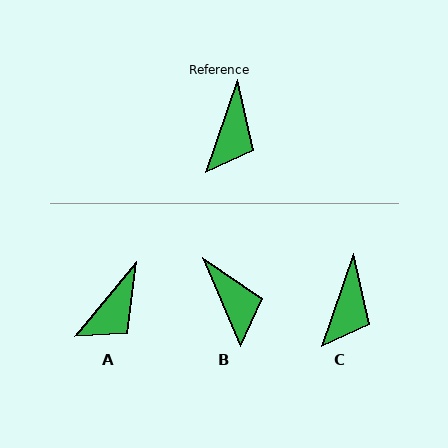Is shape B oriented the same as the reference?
No, it is off by about 42 degrees.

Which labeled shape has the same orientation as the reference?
C.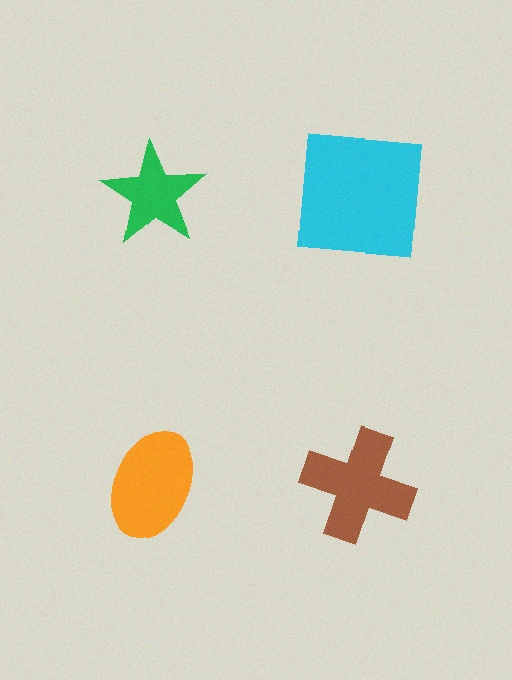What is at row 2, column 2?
A brown cross.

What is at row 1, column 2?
A cyan square.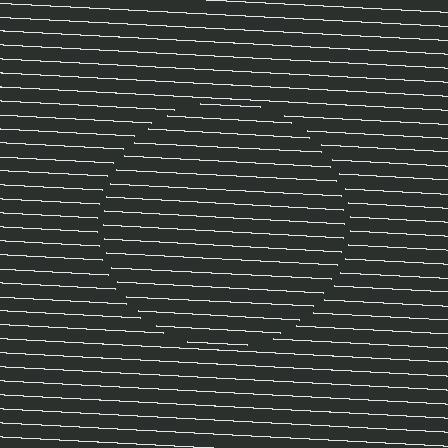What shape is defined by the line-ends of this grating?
An illusory circle. The interior of the shape contains the same grating, shifted by half a period — the contour is defined by the phase discontinuity where line-ends from the inner and outer gratings abut.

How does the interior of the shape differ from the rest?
The interior of the shape contains the same grating, shifted by half a period — the contour is defined by the phase discontinuity where line-ends from the inner and outer gratings abut.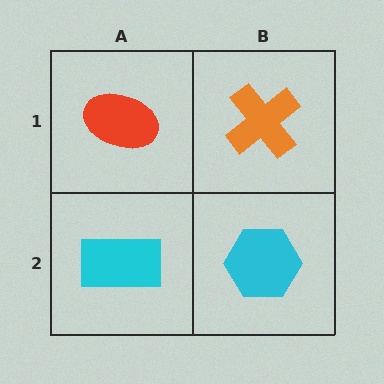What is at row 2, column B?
A cyan hexagon.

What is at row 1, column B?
An orange cross.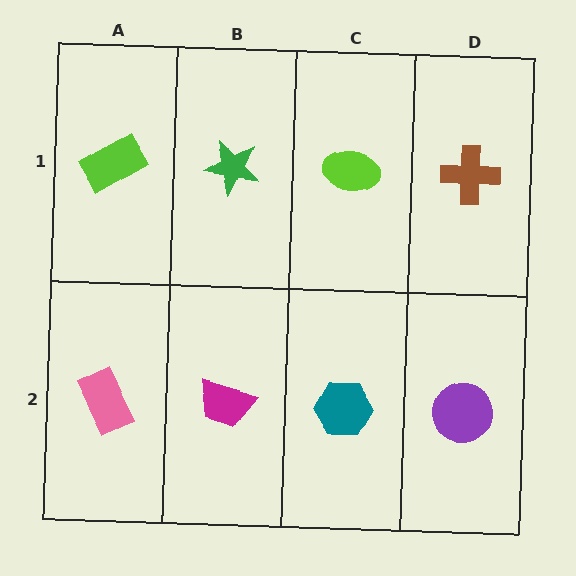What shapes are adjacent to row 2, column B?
A green star (row 1, column B), a pink rectangle (row 2, column A), a teal hexagon (row 2, column C).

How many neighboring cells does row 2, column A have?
2.